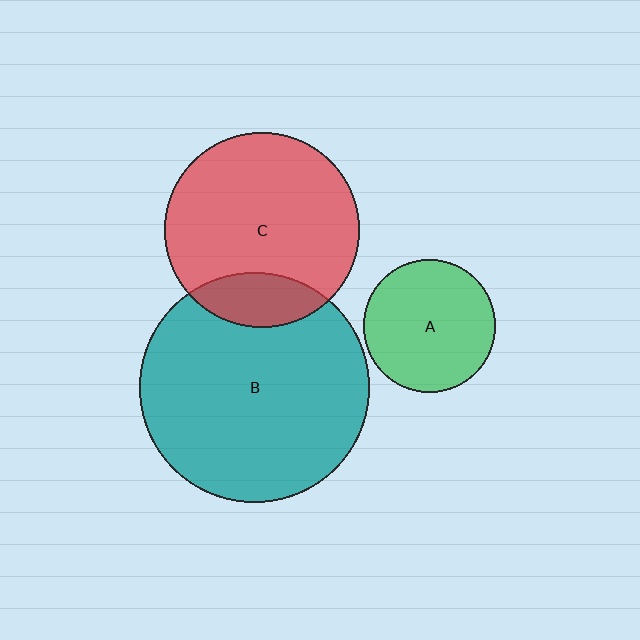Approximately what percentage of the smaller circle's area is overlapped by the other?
Approximately 20%.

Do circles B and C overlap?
Yes.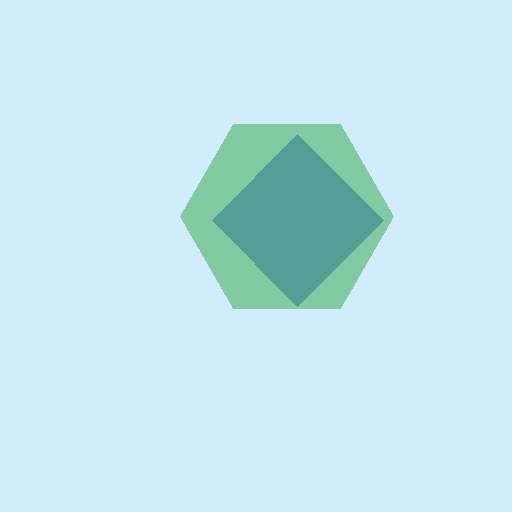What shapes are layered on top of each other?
The layered shapes are: a blue diamond, a green hexagon.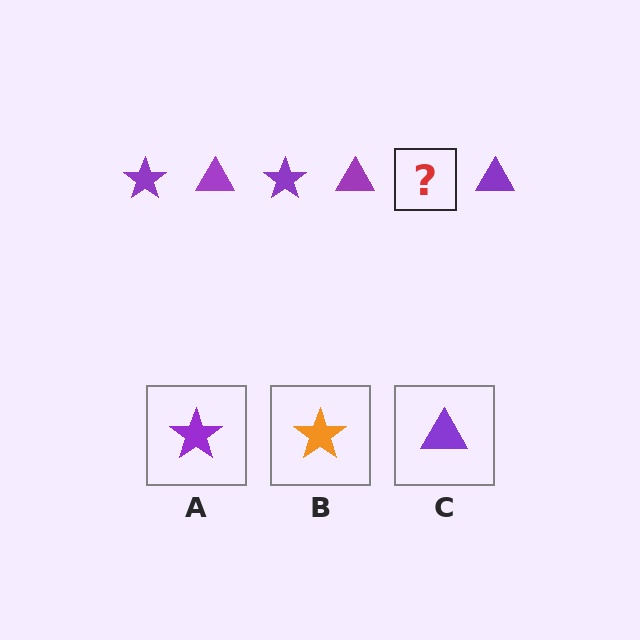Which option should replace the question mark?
Option A.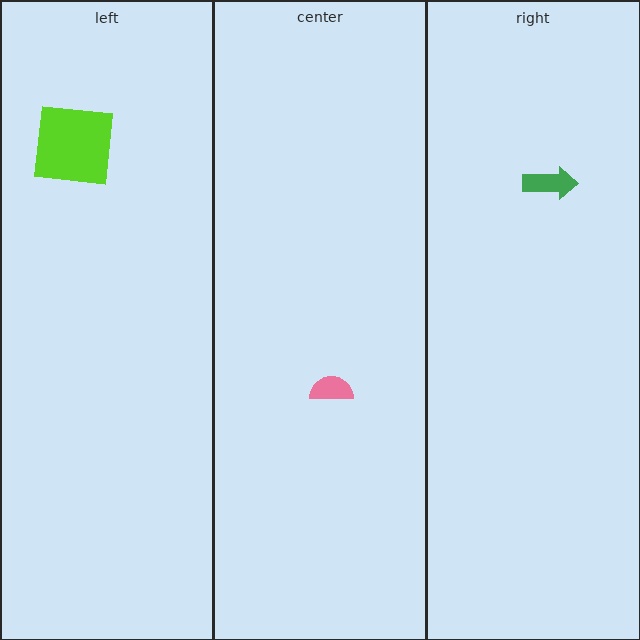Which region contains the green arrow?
The right region.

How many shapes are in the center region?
1.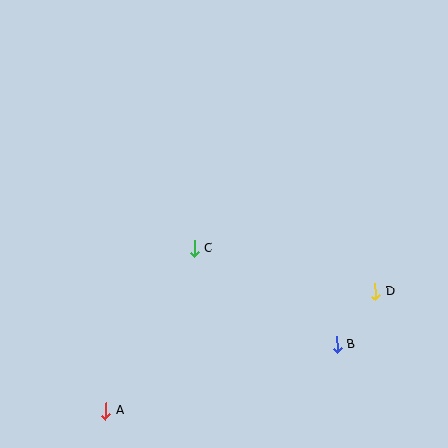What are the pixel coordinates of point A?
Point A is at (105, 411).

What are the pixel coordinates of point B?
Point B is at (337, 345).